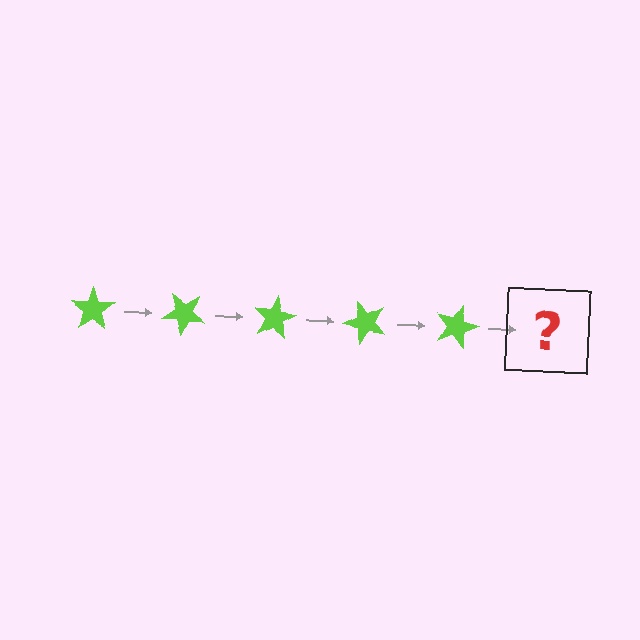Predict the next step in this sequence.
The next step is a lime star rotated 200 degrees.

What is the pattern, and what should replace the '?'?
The pattern is that the star rotates 40 degrees each step. The '?' should be a lime star rotated 200 degrees.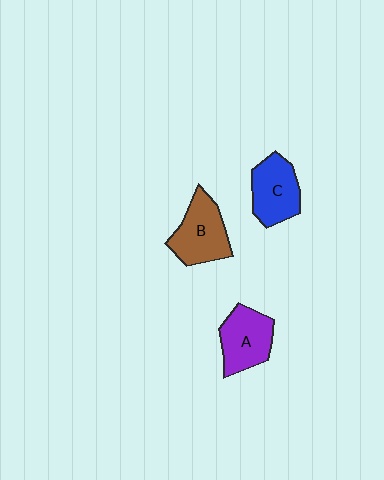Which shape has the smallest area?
Shape C (blue).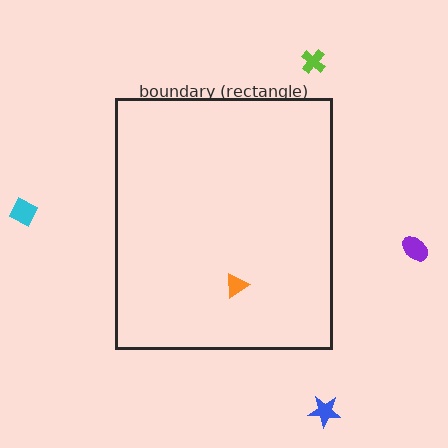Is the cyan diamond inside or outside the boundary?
Outside.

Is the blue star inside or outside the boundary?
Outside.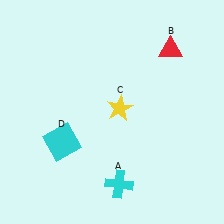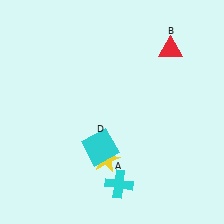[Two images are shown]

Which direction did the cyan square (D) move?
The cyan square (D) moved right.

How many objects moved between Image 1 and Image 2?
2 objects moved between the two images.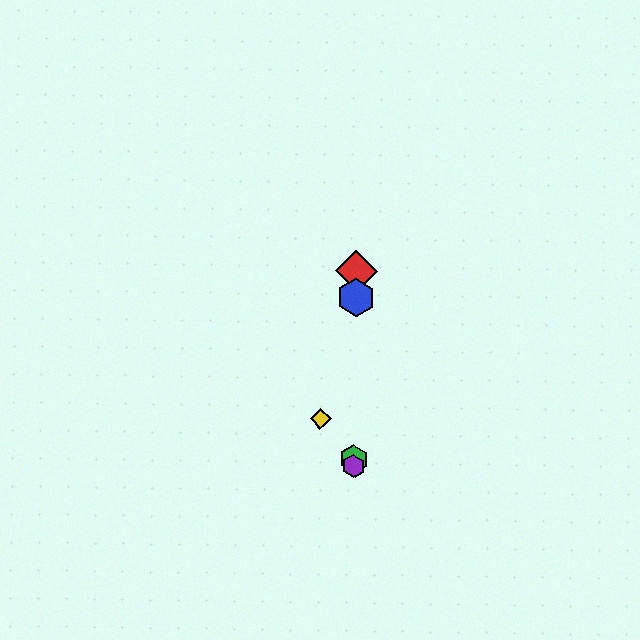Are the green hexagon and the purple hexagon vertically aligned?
Yes, both are at x≈354.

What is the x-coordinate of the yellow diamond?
The yellow diamond is at x≈321.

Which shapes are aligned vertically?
The red diamond, the blue hexagon, the green hexagon, the purple hexagon are aligned vertically.